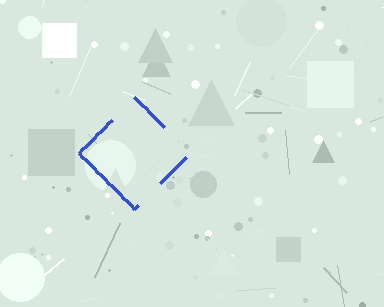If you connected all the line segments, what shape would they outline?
They would outline a diamond.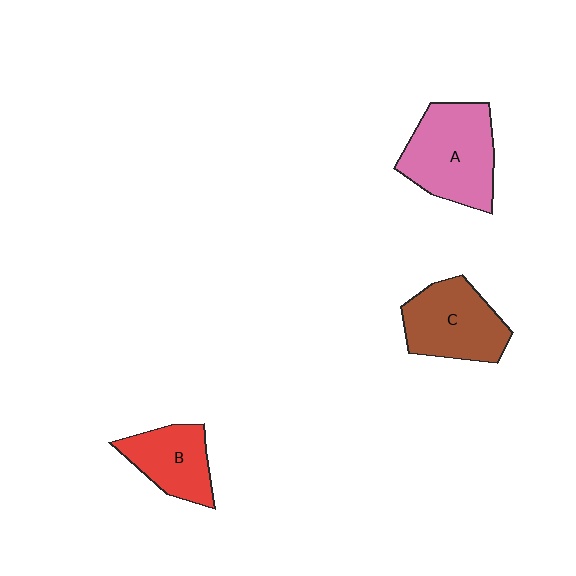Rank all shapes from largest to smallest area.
From largest to smallest: A (pink), C (brown), B (red).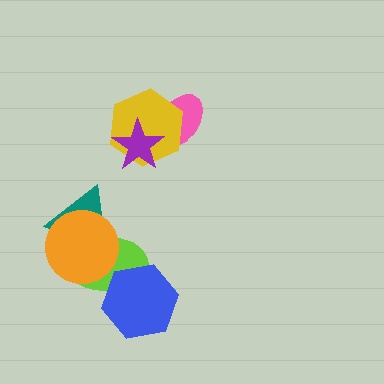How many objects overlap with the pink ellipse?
2 objects overlap with the pink ellipse.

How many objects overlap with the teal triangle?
2 objects overlap with the teal triangle.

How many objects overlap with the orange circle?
2 objects overlap with the orange circle.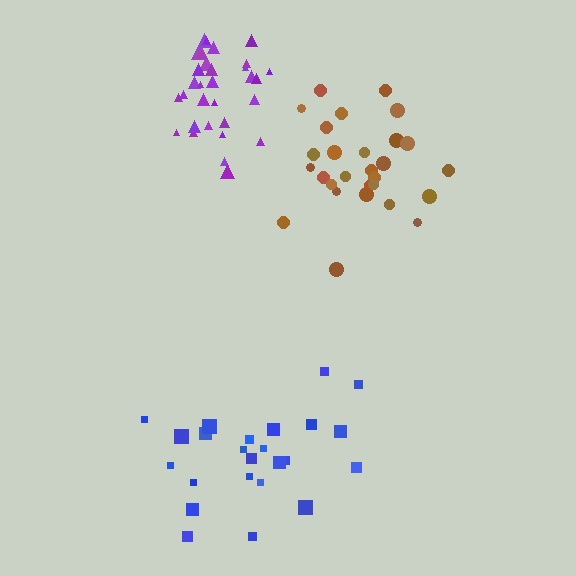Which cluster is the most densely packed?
Purple.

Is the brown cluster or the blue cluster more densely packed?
Brown.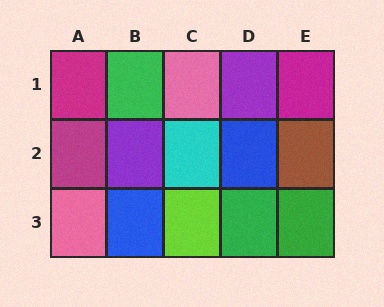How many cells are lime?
1 cell is lime.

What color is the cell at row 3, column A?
Pink.